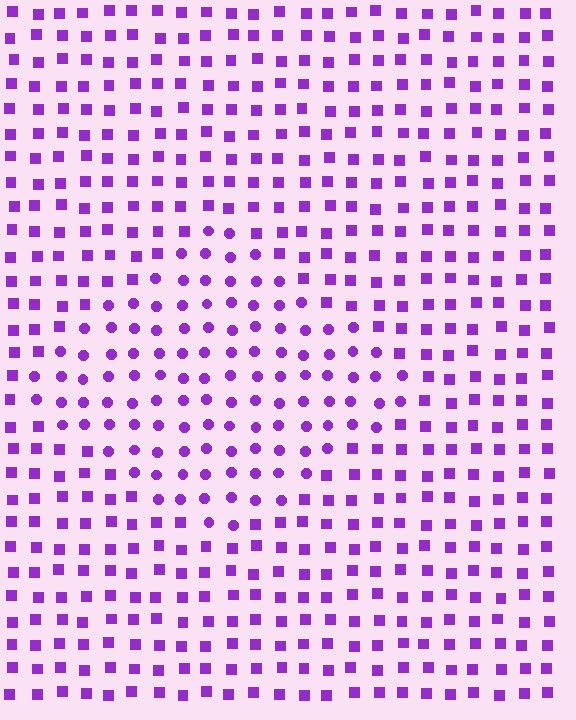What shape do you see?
I see a diamond.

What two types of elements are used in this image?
The image uses circles inside the diamond region and squares outside it.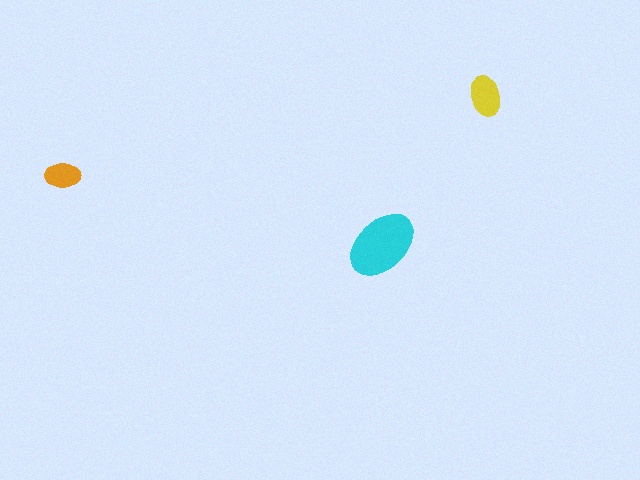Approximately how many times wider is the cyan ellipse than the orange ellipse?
About 2 times wider.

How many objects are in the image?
There are 3 objects in the image.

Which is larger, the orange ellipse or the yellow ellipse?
The yellow one.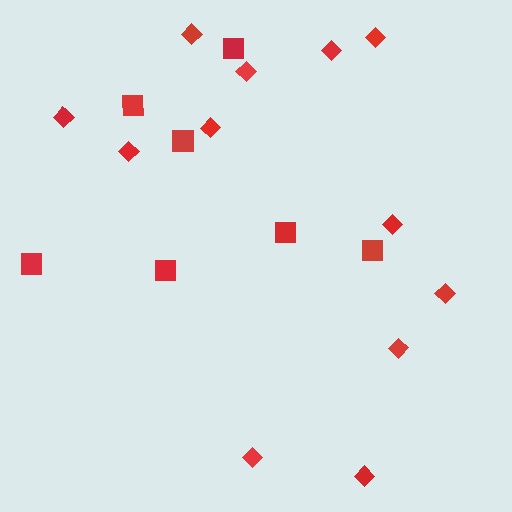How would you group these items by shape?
There are 2 groups: one group of squares (7) and one group of diamonds (12).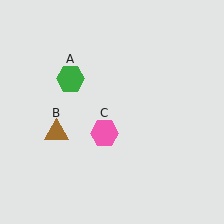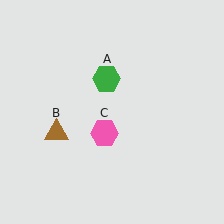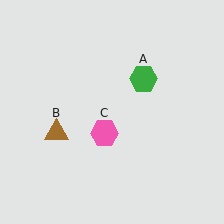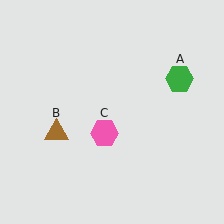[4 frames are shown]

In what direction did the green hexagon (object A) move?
The green hexagon (object A) moved right.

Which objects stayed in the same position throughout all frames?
Brown triangle (object B) and pink hexagon (object C) remained stationary.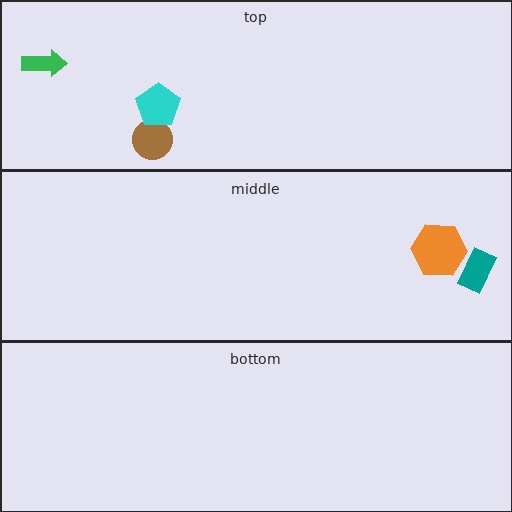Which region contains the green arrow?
The top region.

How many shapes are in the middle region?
2.